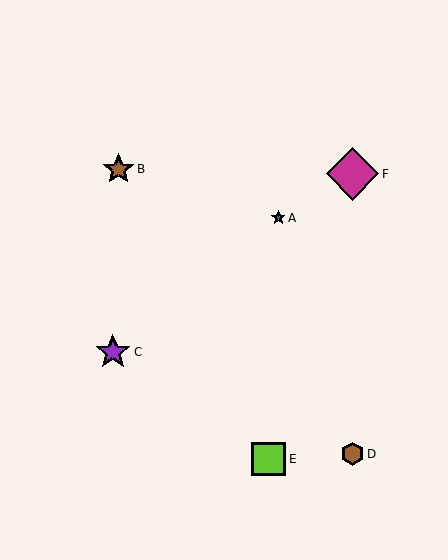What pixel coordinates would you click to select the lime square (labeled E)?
Click at (269, 459) to select the lime square E.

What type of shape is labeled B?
Shape B is a brown star.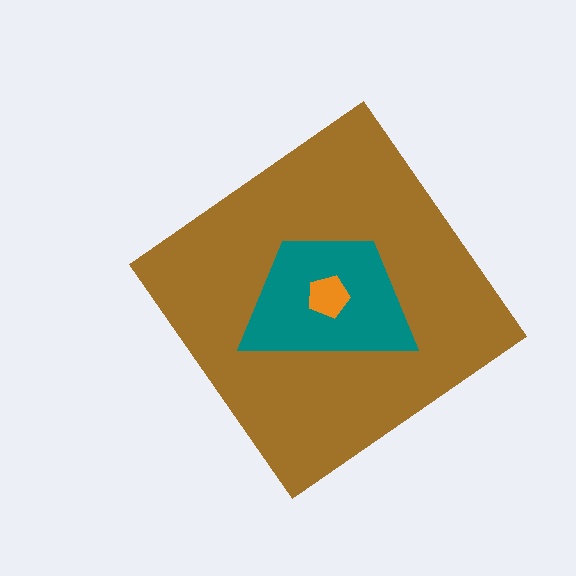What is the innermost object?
The orange pentagon.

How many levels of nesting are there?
3.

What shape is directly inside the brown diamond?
The teal trapezoid.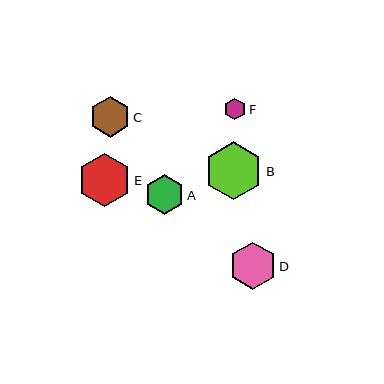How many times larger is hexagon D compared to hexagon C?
Hexagon D is approximately 1.2 times the size of hexagon C.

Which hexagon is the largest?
Hexagon B is the largest with a size of approximately 58 pixels.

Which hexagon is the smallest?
Hexagon F is the smallest with a size of approximately 21 pixels.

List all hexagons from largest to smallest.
From largest to smallest: B, E, D, C, A, F.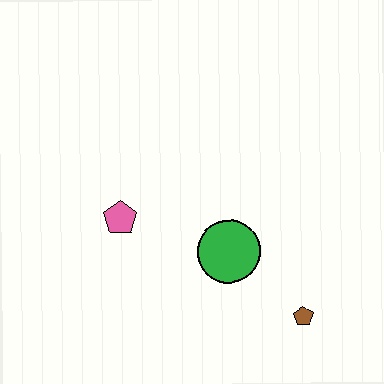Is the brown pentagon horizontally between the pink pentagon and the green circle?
No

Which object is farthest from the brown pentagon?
The pink pentagon is farthest from the brown pentagon.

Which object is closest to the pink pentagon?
The green circle is closest to the pink pentagon.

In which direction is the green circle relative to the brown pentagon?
The green circle is to the left of the brown pentagon.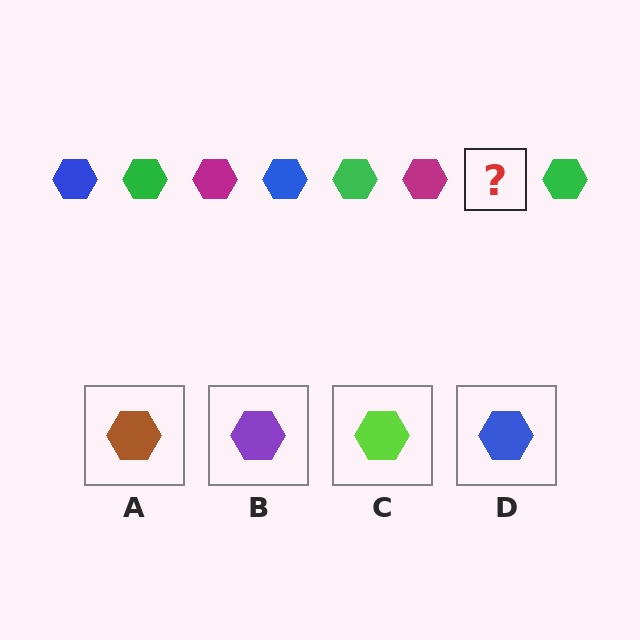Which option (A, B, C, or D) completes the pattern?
D.